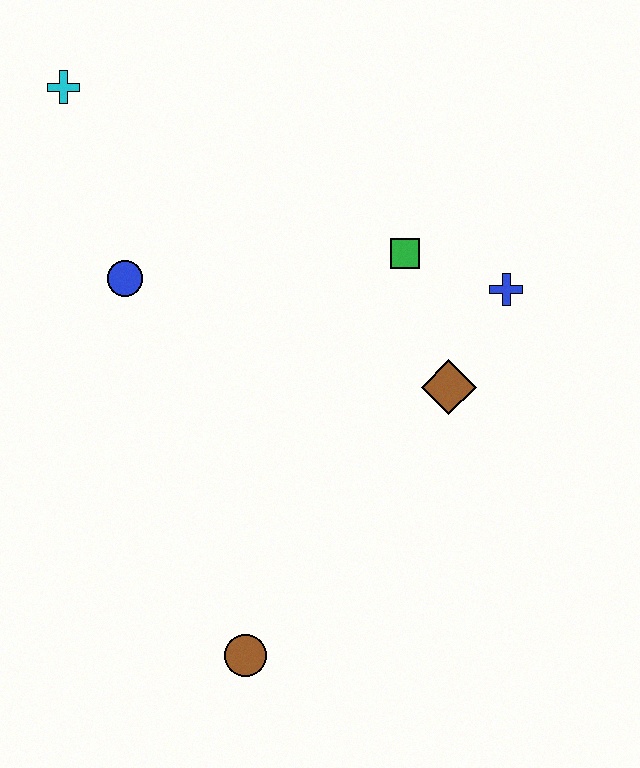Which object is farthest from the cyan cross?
The brown circle is farthest from the cyan cross.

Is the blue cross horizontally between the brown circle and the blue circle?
No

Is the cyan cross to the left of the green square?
Yes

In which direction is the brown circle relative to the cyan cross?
The brown circle is below the cyan cross.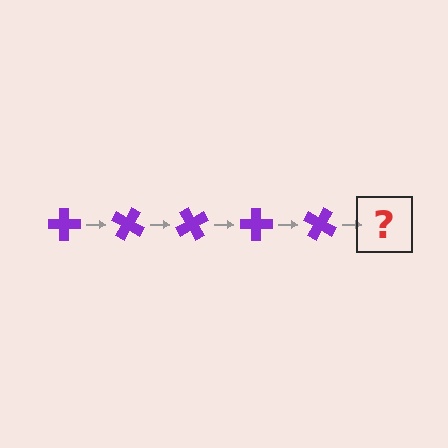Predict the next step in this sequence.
The next step is a purple cross rotated 150 degrees.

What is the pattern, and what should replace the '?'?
The pattern is that the cross rotates 30 degrees each step. The '?' should be a purple cross rotated 150 degrees.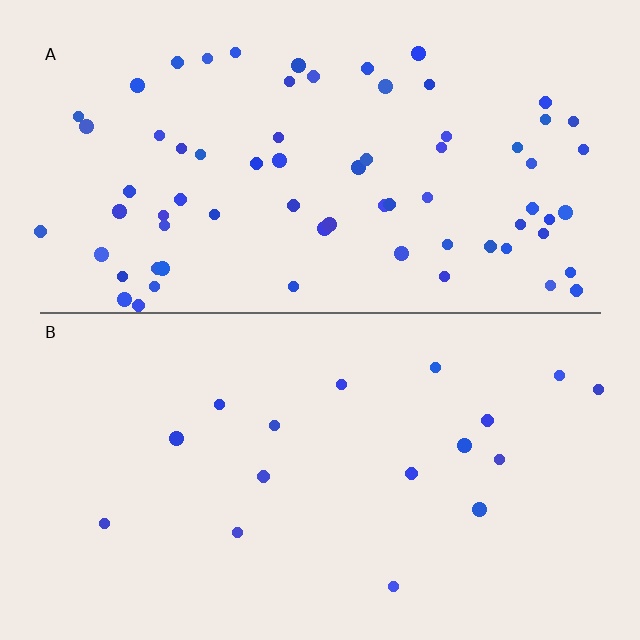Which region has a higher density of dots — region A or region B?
A (the top).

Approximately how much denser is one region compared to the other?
Approximately 4.2× — region A over region B.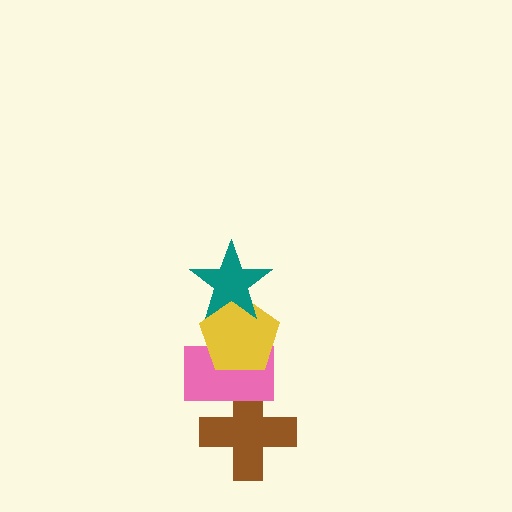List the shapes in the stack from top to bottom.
From top to bottom: the teal star, the yellow pentagon, the pink rectangle, the brown cross.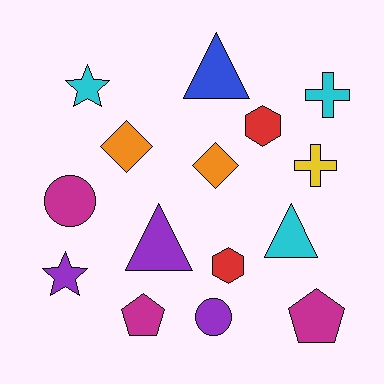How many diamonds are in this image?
There are 2 diamonds.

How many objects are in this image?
There are 15 objects.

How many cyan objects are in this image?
There are 3 cyan objects.